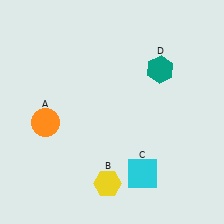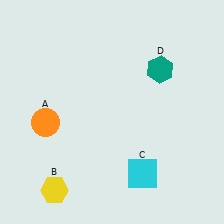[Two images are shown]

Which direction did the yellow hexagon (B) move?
The yellow hexagon (B) moved left.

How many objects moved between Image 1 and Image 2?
1 object moved between the two images.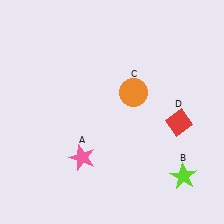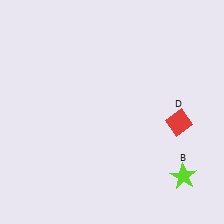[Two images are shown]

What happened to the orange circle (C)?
The orange circle (C) was removed in Image 2. It was in the top-right area of Image 1.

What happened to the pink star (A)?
The pink star (A) was removed in Image 2. It was in the bottom-left area of Image 1.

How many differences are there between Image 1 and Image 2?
There are 2 differences between the two images.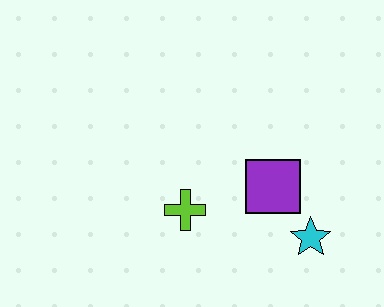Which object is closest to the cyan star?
The purple square is closest to the cyan star.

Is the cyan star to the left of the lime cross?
No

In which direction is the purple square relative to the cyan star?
The purple square is above the cyan star.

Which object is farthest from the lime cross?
The cyan star is farthest from the lime cross.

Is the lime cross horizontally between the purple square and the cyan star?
No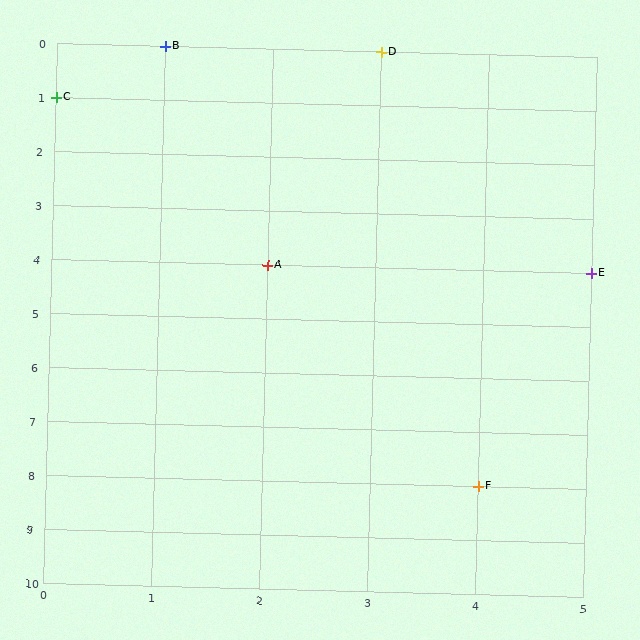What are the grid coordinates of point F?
Point F is at grid coordinates (4, 8).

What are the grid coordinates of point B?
Point B is at grid coordinates (1, 0).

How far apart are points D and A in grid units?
Points D and A are 1 column and 4 rows apart (about 4.1 grid units diagonally).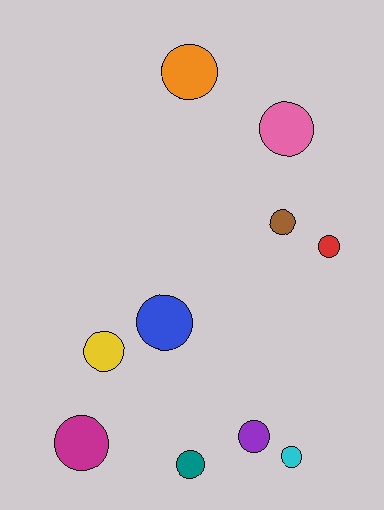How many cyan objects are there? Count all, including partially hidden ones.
There is 1 cyan object.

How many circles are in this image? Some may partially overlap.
There are 10 circles.